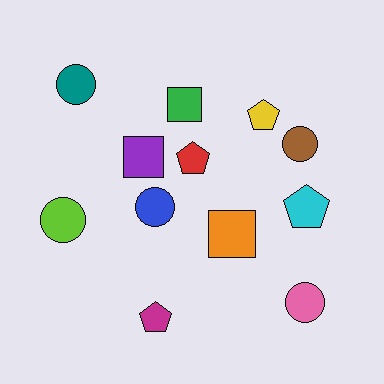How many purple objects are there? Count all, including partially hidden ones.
There is 1 purple object.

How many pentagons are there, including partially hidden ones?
There are 4 pentagons.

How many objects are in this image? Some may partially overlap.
There are 12 objects.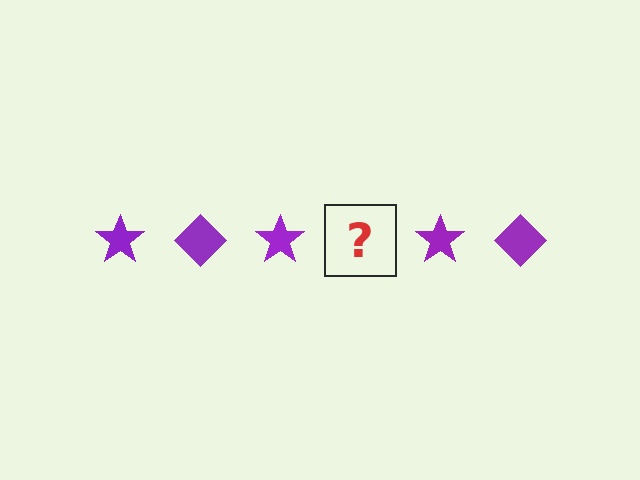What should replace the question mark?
The question mark should be replaced with a purple diamond.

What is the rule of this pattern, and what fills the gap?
The rule is that the pattern cycles through star, diamond shapes in purple. The gap should be filled with a purple diamond.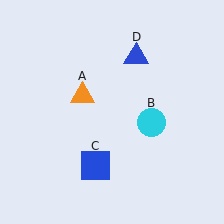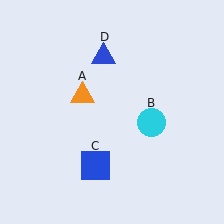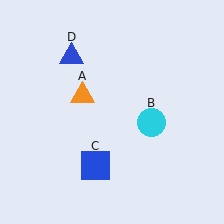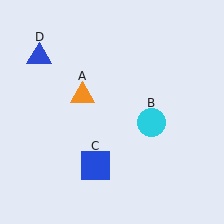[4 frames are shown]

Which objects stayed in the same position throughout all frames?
Orange triangle (object A) and cyan circle (object B) and blue square (object C) remained stationary.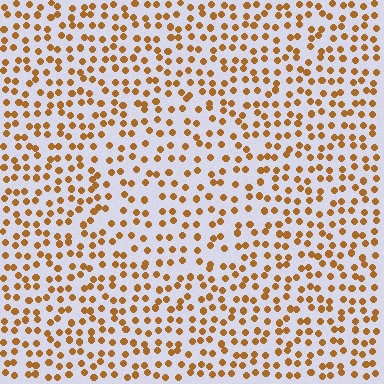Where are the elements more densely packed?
The elements are more densely packed outside the circle boundary.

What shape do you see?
I see a circle.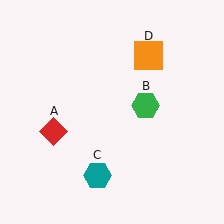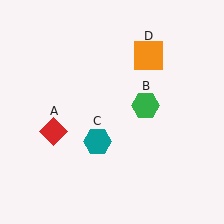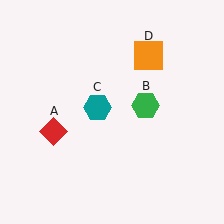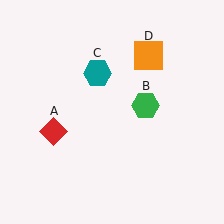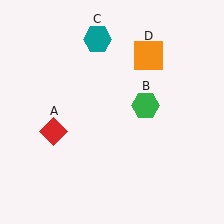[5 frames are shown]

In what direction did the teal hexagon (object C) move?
The teal hexagon (object C) moved up.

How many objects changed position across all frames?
1 object changed position: teal hexagon (object C).